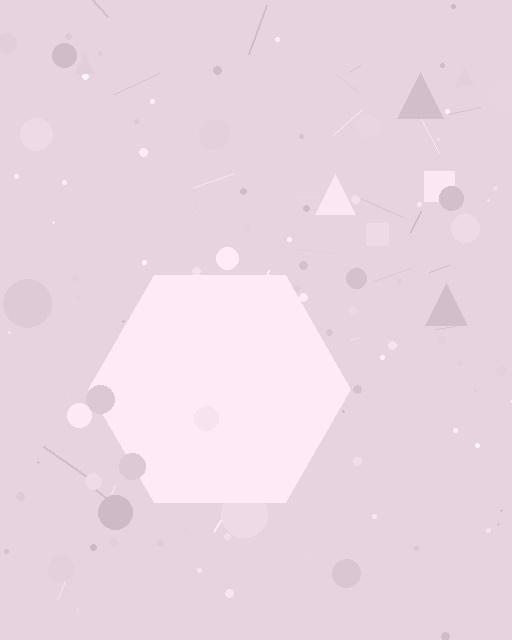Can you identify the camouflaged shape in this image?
The camouflaged shape is a hexagon.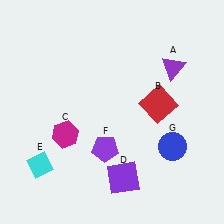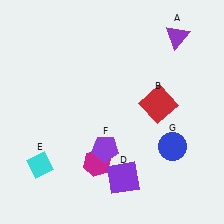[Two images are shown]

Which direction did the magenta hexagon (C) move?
The magenta hexagon (C) moved right.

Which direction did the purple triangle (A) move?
The purple triangle (A) moved up.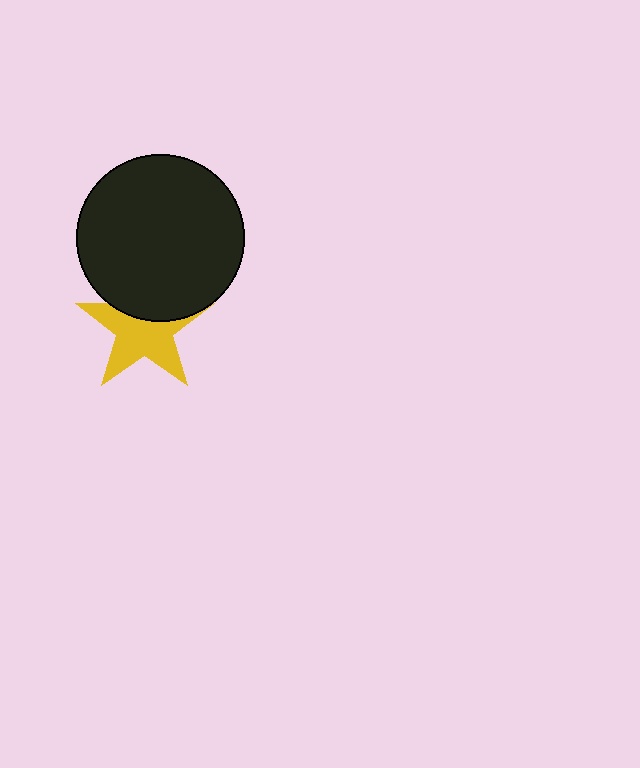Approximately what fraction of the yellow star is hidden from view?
Roughly 35% of the yellow star is hidden behind the black circle.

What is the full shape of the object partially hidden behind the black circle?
The partially hidden object is a yellow star.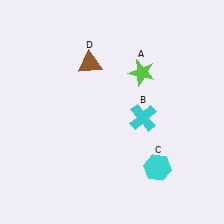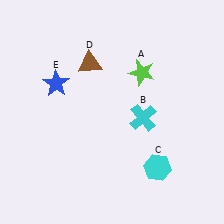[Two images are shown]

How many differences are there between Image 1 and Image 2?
There is 1 difference between the two images.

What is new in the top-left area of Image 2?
A blue star (E) was added in the top-left area of Image 2.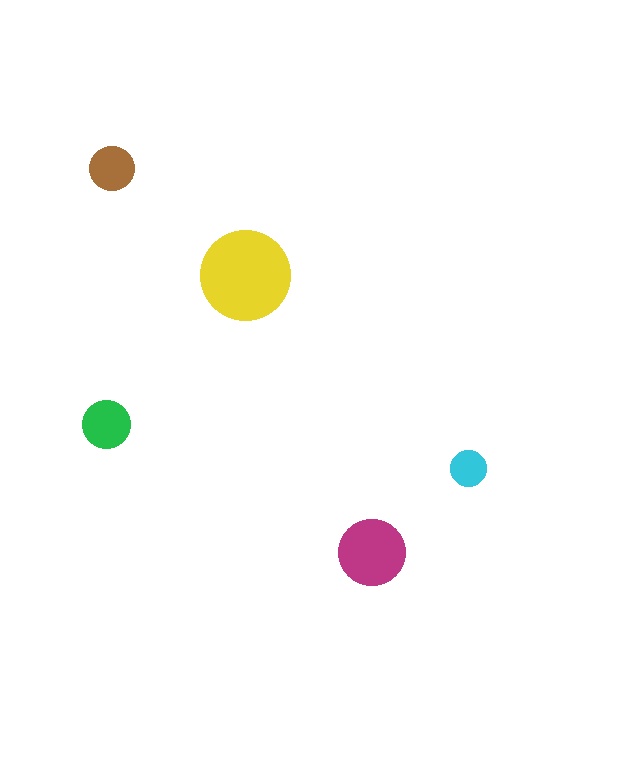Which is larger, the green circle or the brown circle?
The green one.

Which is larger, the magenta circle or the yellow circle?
The yellow one.